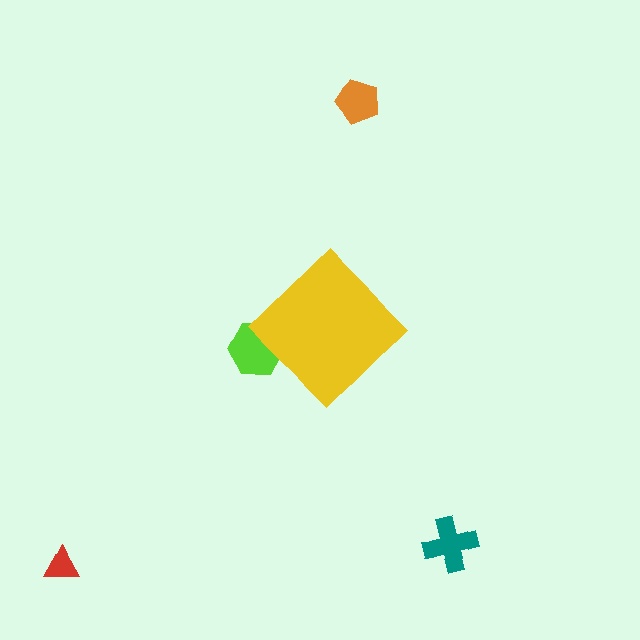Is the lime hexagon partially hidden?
Yes, the lime hexagon is partially hidden behind the yellow diamond.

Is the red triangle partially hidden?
No, the red triangle is fully visible.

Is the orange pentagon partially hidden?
No, the orange pentagon is fully visible.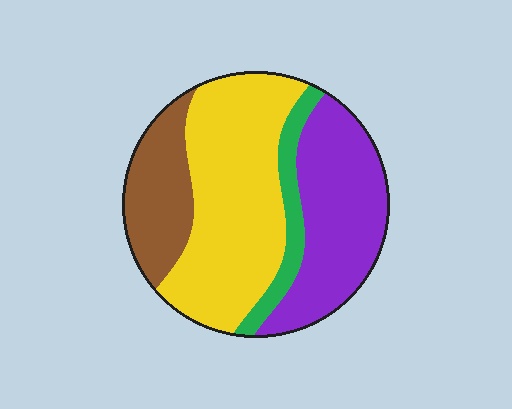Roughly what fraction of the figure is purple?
Purple covers around 30% of the figure.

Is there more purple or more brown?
Purple.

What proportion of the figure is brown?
Brown takes up about one sixth (1/6) of the figure.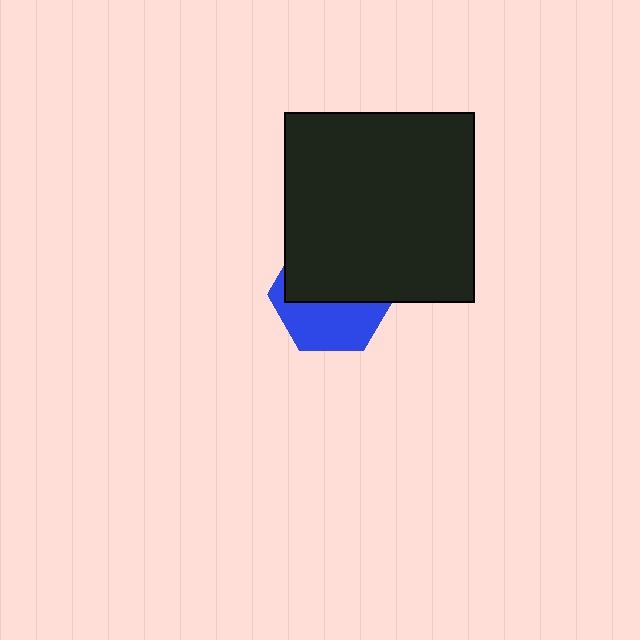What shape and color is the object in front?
The object in front is a black square.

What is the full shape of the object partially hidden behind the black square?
The partially hidden object is a blue hexagon.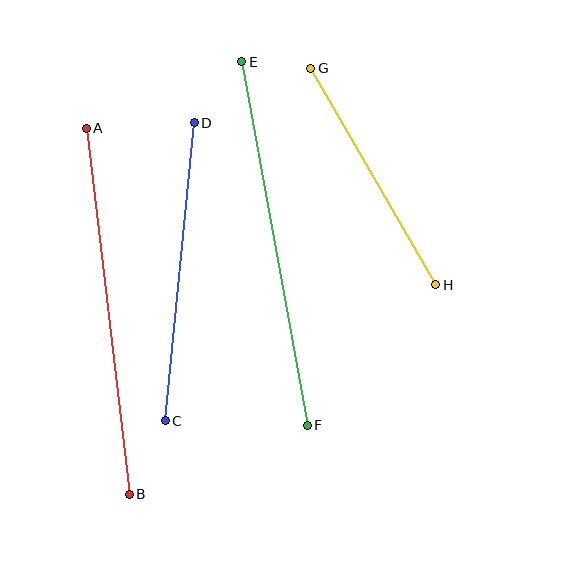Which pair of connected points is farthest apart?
Points E and F are farthest apart.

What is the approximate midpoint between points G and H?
The midpoint is at approximately (373, 177) pixels.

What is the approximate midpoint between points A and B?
The midpoint is at approximately (108, 311) pixels.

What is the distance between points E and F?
The distance is approximately 369 pixels.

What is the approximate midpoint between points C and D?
The midpoint is at approximately (180, 272) pixels.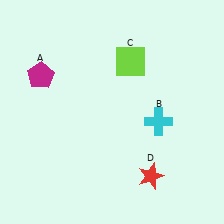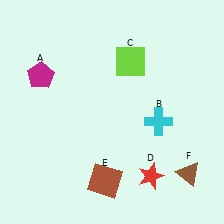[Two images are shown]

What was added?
A brown square (E), a brown triangle (F) were added in Image 2.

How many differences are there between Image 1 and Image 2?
There are 2 differences between the two images.